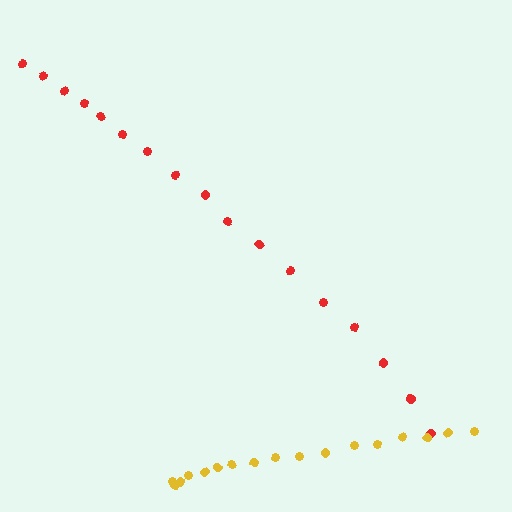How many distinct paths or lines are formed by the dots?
There are 2 distinct paths.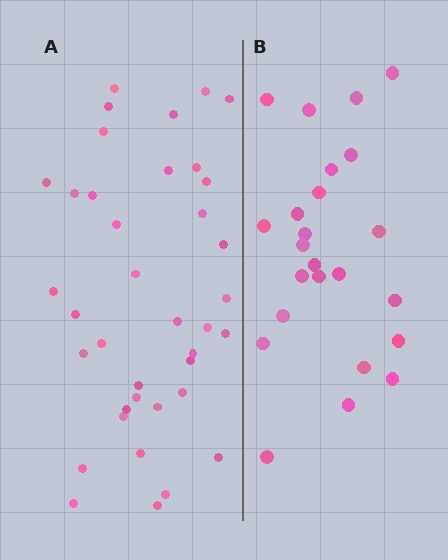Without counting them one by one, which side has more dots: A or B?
Region A (the left region) has more dots.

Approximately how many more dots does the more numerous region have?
Region A has approximately 15 more dots than region B.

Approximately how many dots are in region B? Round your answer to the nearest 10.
About 20 dots. (The exact count is 24, which rounds to 20.)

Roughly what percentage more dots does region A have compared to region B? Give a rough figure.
About 60% more.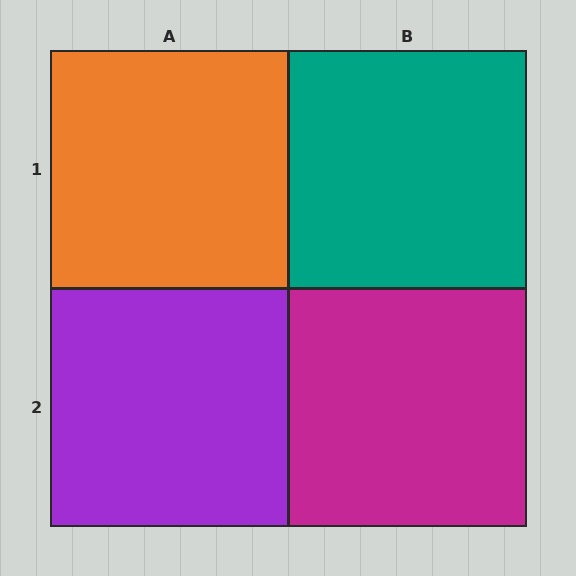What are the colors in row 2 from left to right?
Purple, magenta.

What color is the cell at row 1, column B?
Teal.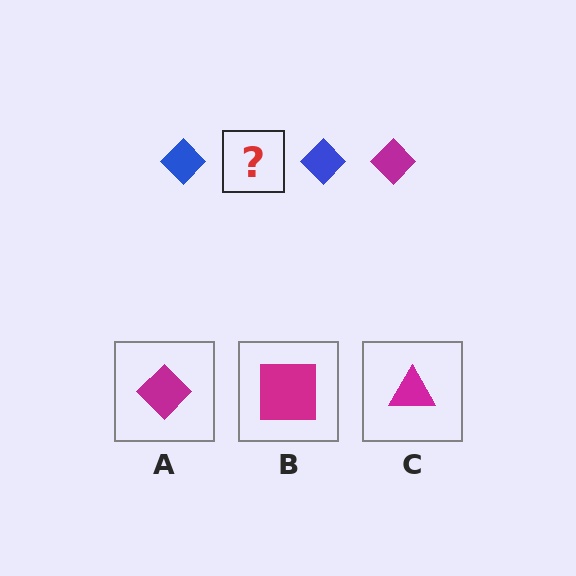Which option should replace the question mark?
Option A.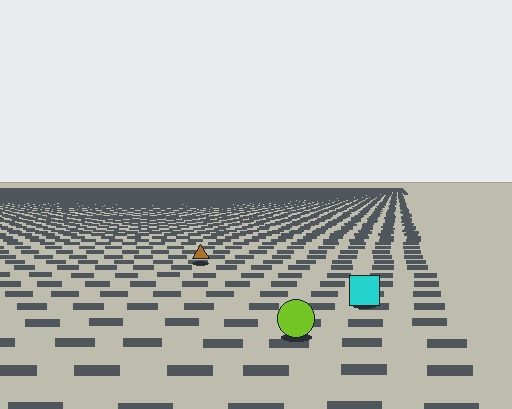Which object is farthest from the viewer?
The brown triangle is farthest from the viewer. It appears smaller and the ground texture around it is denser.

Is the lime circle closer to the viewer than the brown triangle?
Yes. The lime circle is closer — you can tell from the texture gradient: the ground texture is coarser near it.